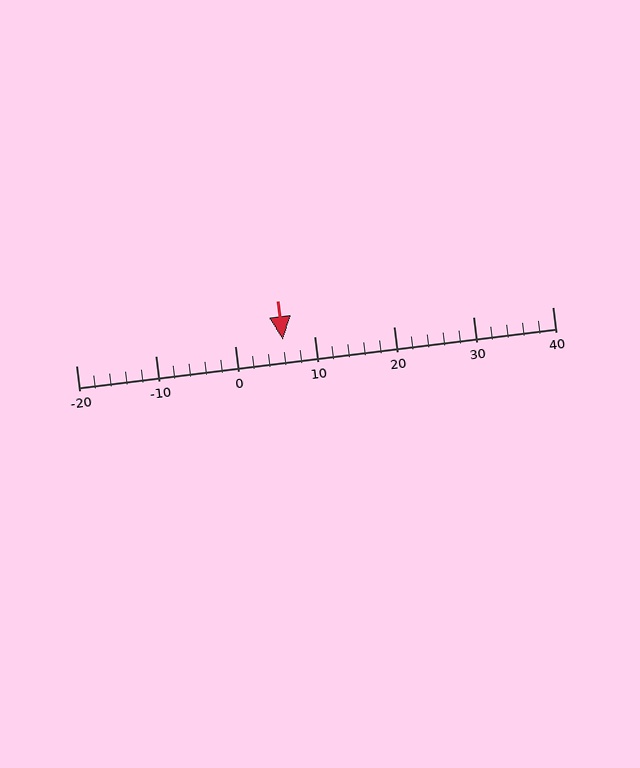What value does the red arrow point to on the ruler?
The red arrow points to approximately 6.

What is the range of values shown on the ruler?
The ruler shows values from -20 to 40.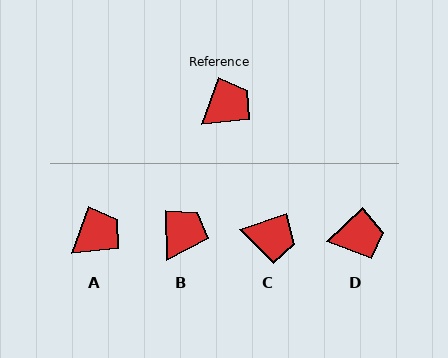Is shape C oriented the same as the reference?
No, it is off by about 51 degrees.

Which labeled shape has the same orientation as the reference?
A.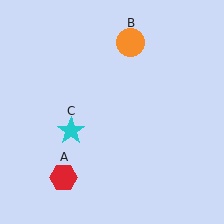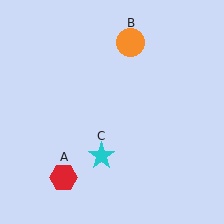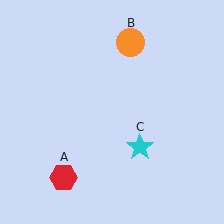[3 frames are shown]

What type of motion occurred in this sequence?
The cyan star (object C) rotated counterclockwise around the center of the scene.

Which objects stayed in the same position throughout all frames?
Red hexagon (object A) and orange circle (object B) remained stationary.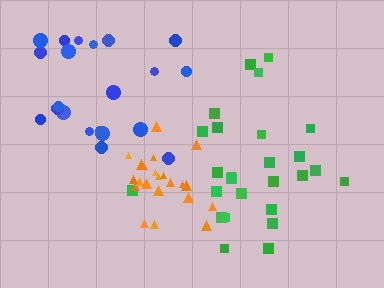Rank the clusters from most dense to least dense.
orange, green, blue.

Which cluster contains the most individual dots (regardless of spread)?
Green (26).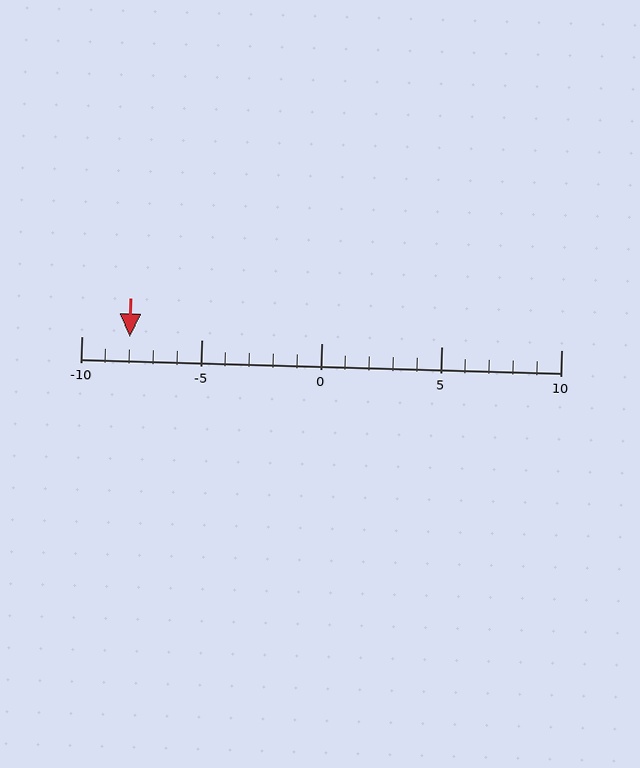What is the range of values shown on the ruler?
The ruler shows values from -10 to 10.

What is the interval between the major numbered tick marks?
The major tick marks are spaced 5 units apart.